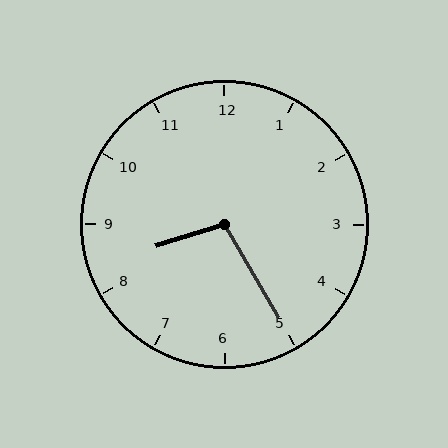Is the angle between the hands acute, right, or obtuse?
It is obtuse.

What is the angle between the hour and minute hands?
Approximately 102 degrees.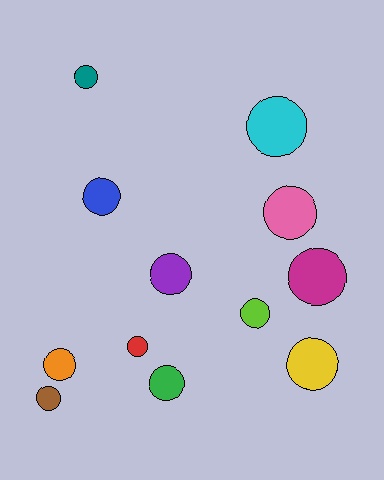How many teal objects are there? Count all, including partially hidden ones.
There is 1 teal object.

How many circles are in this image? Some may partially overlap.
There are 12 circles.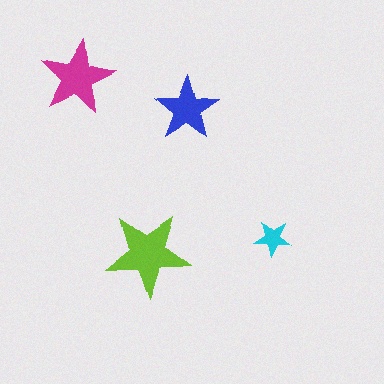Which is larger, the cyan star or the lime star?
The lime one.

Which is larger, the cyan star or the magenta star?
The magenta one.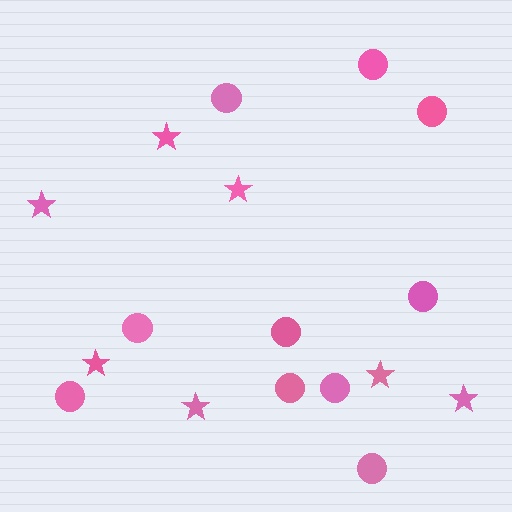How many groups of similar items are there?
There are 2 groups: one group of stars (7) and one group of circles (10).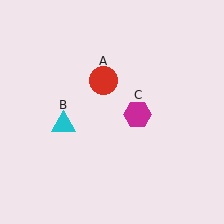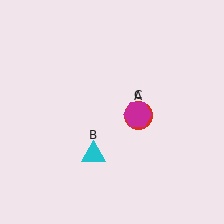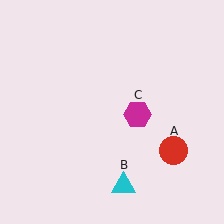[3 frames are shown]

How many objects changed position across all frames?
2 objects changed position: red circle (object A), cyan triangle (object B).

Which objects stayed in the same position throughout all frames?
Magenta hexagon (object C) remained stationary.